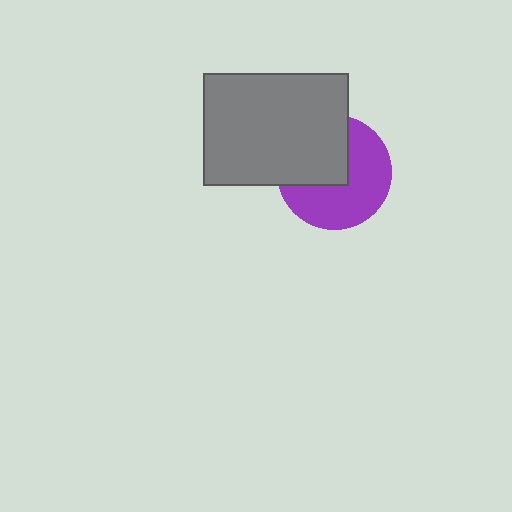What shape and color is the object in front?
The object in front is a gray rectangle.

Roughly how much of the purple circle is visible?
About half of it is visible (roughly 58%).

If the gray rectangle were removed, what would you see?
You would see the complete purple circle.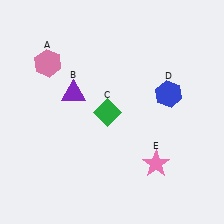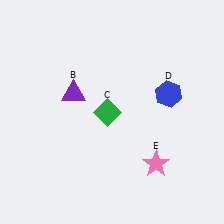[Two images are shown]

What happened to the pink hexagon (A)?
The pink hexagon (A) was removed in Image 2. It was in the top-left area of Image 1.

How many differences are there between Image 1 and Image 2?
There is 1 difference between the two images.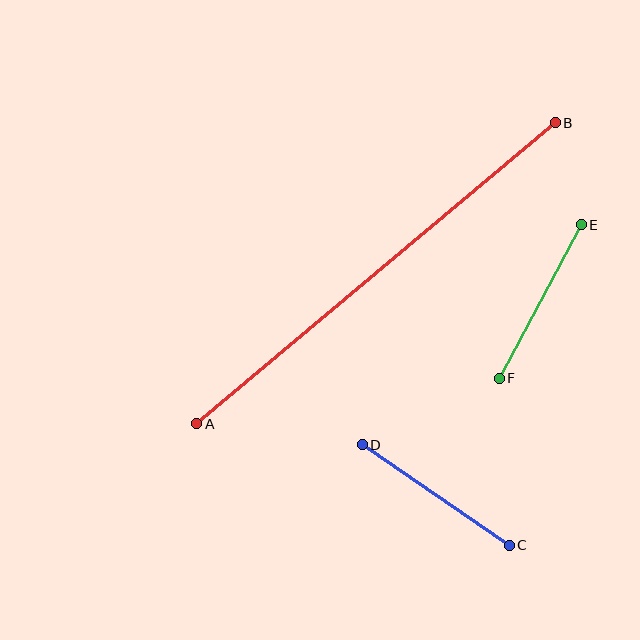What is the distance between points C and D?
The distance is approximately 178 pixels.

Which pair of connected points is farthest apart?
Points A and B are farthest apart.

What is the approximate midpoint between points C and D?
The midpoint is at approximately (436, 495) pixels.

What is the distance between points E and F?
The distance is approximately 174 pixels.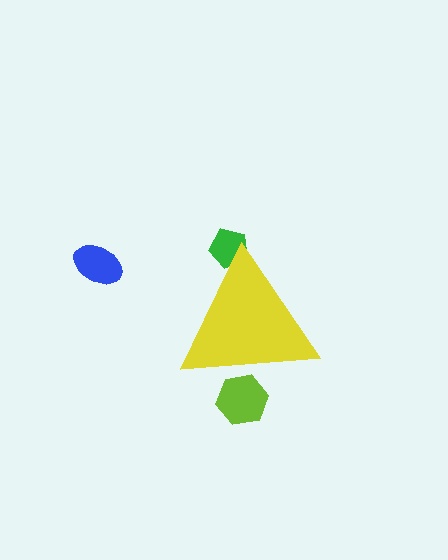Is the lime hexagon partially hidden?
Yes, the lime hexagon is partially hidden behind the yellow triangle.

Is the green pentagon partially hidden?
Yes, the green pentagon is partially hidden behind the yellow triangle.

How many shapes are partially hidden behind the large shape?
2 shapes are partially hidden.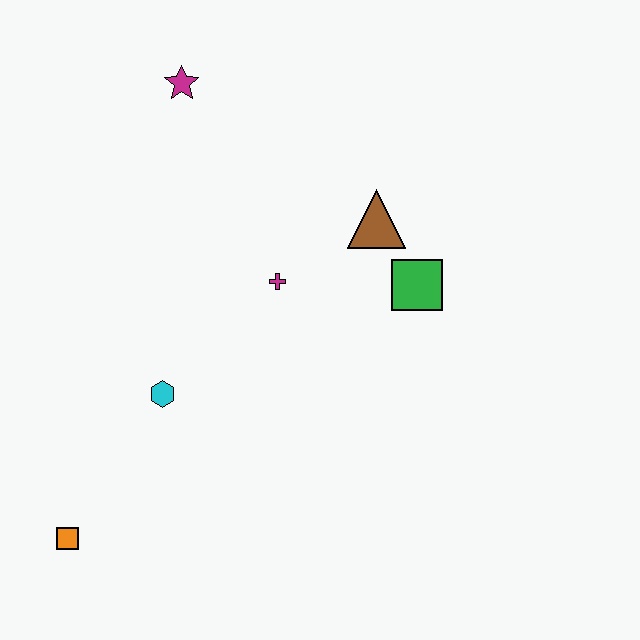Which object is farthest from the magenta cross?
The orange square is farthest from the magenta cross.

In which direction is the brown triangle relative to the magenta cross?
The brown triangle is to the right of the magenta cross.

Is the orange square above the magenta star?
No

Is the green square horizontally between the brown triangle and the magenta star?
No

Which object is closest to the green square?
The brown triangle is closest to the green square.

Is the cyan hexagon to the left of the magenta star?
Yes